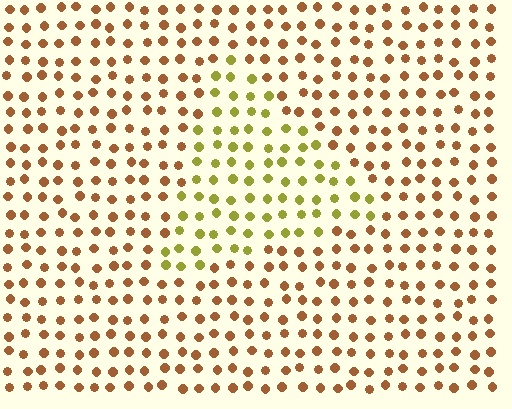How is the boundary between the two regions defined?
The boundary is defined purely by a slight shift in hue (about 43 degrees). Spacing, size, and orientation are identical on both sides.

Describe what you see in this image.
The image is filled with small brown elements in a uniform arrangement. A triangle-shaped region is visible where the elements are tinted to a slightly different hue, forming a subtle color boundary.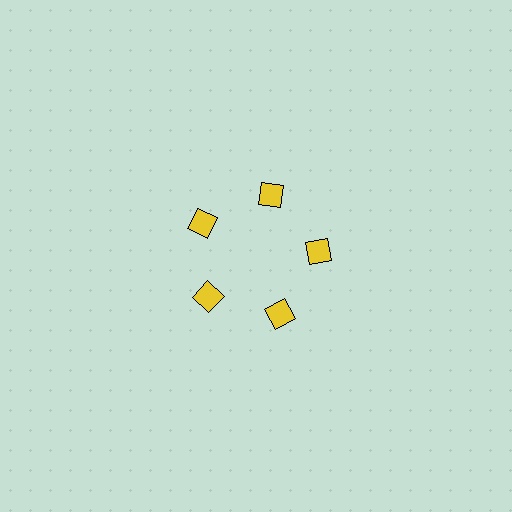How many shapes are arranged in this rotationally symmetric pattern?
There are 5 shapes, arranged in 5 groups of 1.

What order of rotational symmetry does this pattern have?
This pattern has 5-fold rotational symmetry.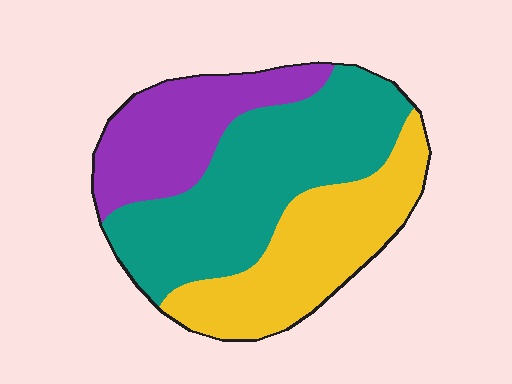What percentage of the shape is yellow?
Yellow covers around 30% of the shape.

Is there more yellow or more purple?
Yellow.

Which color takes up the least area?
Purple, at roughly 25%.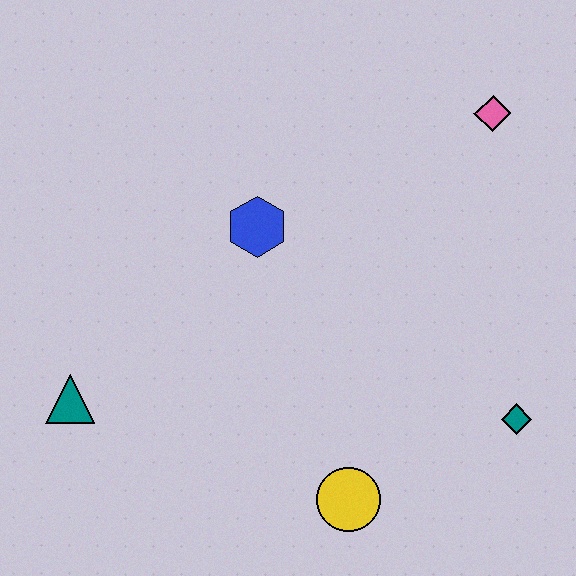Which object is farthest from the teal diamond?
The teal triangle is farthest from the teal diamond.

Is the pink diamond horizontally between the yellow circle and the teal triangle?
No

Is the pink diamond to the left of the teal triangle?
No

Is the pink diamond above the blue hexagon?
Yes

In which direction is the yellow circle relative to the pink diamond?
The yellow circle is below the pink diamond.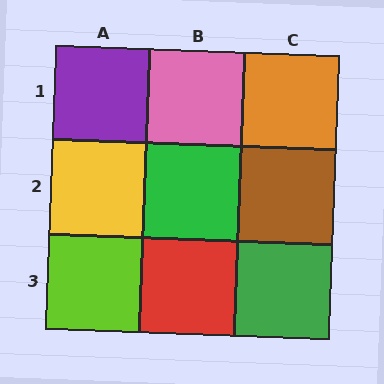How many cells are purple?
1 cell is purple.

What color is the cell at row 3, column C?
Green.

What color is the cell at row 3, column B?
Red.